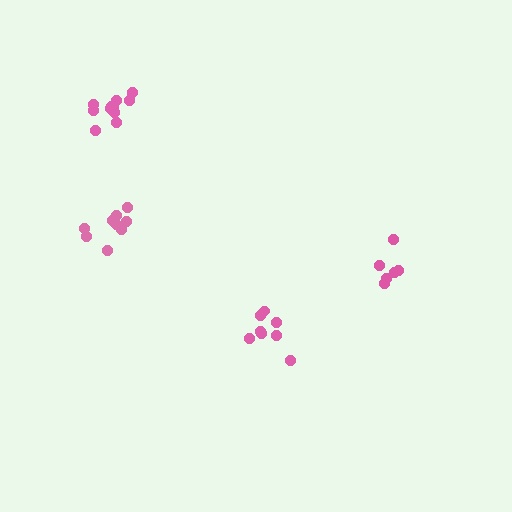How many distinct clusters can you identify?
There are 4 distinct clusters.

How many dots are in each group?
Group 1: 9 dots, Group 2: 8 dots, Group 3: 11 dots, Group 4: 6 dots (34 total).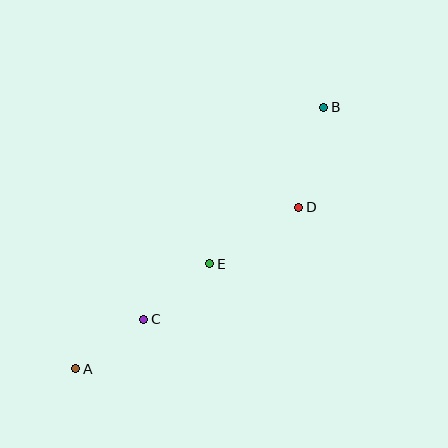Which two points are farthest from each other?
Points A and B are farthest from each other.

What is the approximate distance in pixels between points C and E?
The distance between C and E is approximately 86 pixels.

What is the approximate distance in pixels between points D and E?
The distance between D and E is approximately 105 pixels.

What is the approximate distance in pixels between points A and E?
The distance between A and E is approximately 170 pixels.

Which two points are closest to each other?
Points A and C are closest to each other.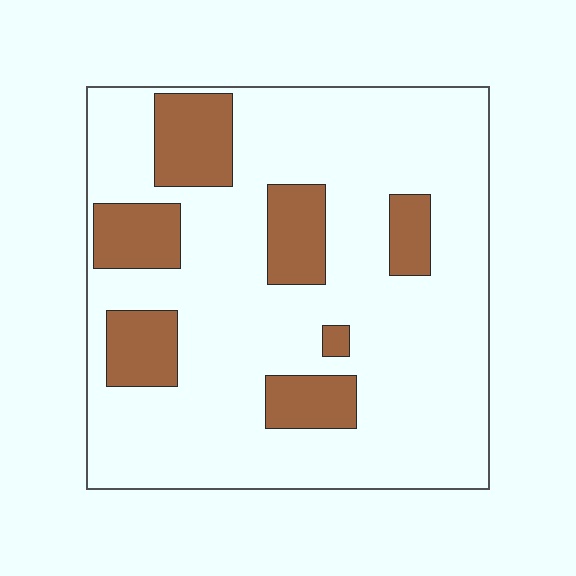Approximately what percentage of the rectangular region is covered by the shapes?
Approximately 20%.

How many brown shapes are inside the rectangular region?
7.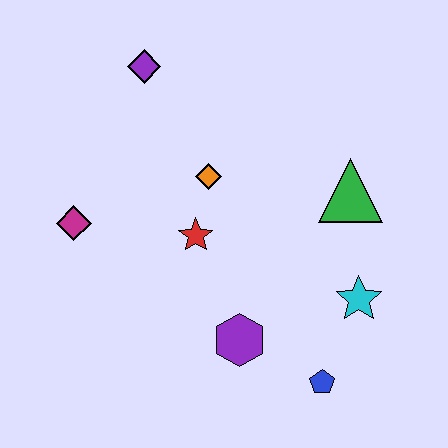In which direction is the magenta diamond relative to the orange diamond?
The magenta diamond is to the left of the orange diamond.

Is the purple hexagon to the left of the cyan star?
Yes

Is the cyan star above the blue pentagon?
Yes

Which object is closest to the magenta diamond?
The red star is closest to the magenta diamond.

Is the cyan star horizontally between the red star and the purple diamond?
No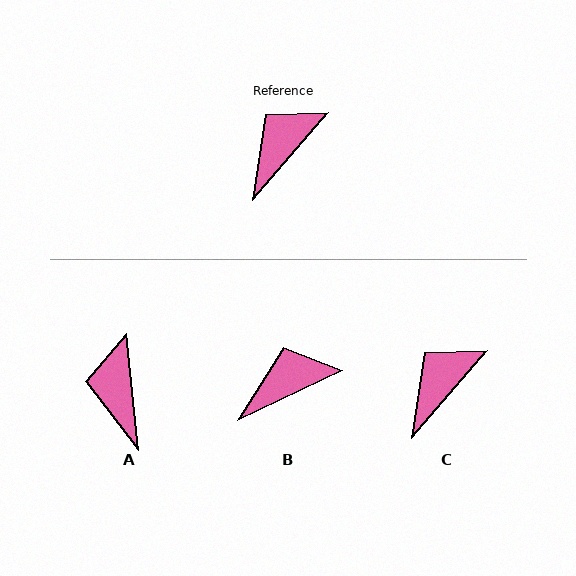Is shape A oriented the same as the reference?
No, it is off by about 47 degrees.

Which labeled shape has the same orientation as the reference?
C.